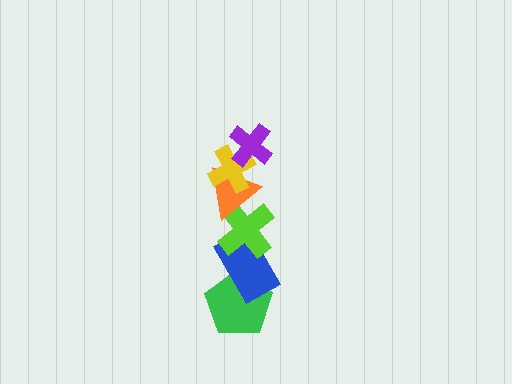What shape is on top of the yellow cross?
The purple cross is on top of the yellow cross.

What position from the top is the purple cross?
The purple cross is 1st from the top.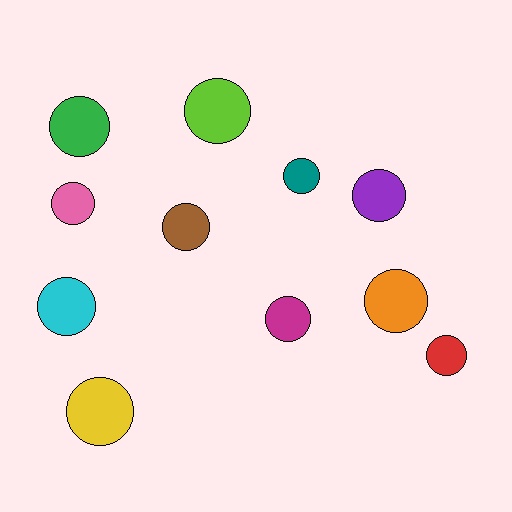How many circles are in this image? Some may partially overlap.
There are 11 circles.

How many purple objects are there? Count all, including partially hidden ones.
There is 1 purple object.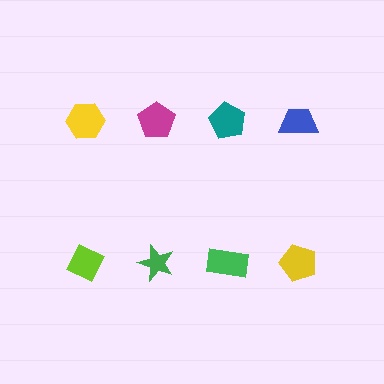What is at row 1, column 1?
A yellow hexagon.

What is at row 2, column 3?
A green rectangle.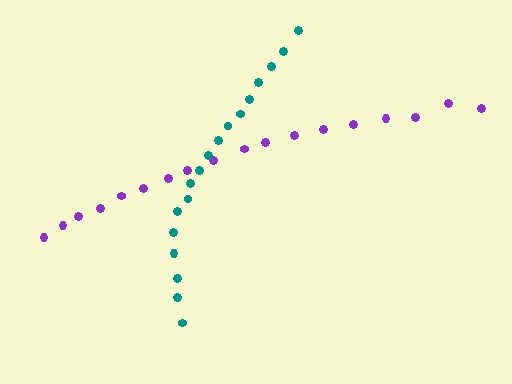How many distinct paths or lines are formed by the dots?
There are 2 distinct paths.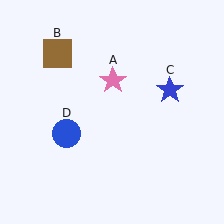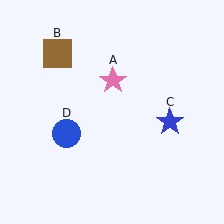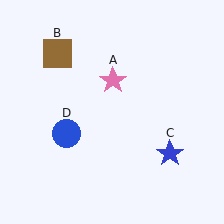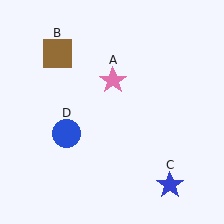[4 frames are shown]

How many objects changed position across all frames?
1 object changed position: blue star (object C).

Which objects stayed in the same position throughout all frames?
Pink star (object A) and brown square (object B) and blue circle (object D) remained stationary.